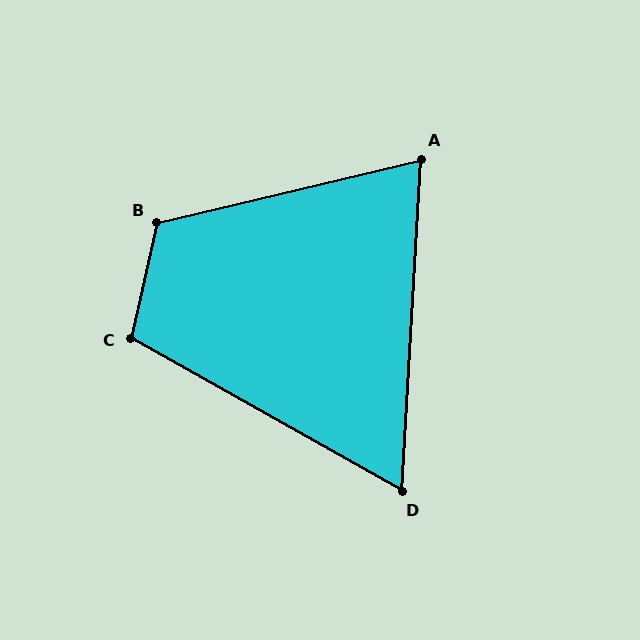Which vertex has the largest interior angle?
B, at approximately 116 degrees.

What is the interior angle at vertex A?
Approximately 73 degrees (acute).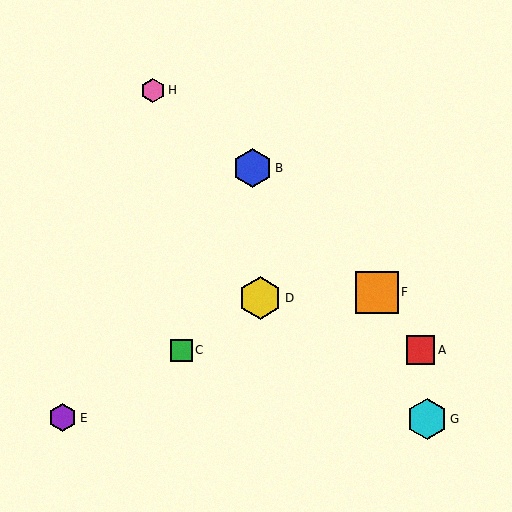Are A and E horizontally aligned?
No, A is at y≈350 and E is at y≈418.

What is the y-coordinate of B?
Object B is at y≈168.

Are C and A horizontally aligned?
Yes, both are at y≈350.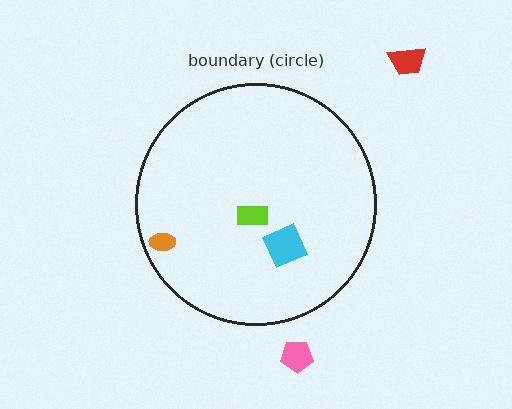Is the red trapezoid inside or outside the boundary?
Outside.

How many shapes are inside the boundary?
3 inside, 2 outside.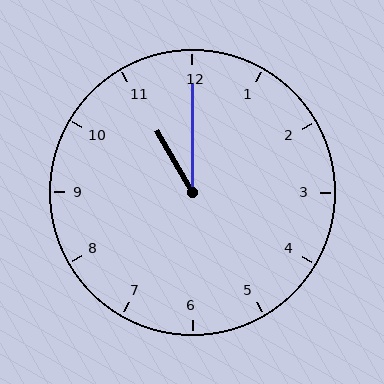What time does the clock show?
11:00.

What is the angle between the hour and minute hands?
Approximately 30 degrees.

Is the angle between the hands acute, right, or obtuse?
It is acute.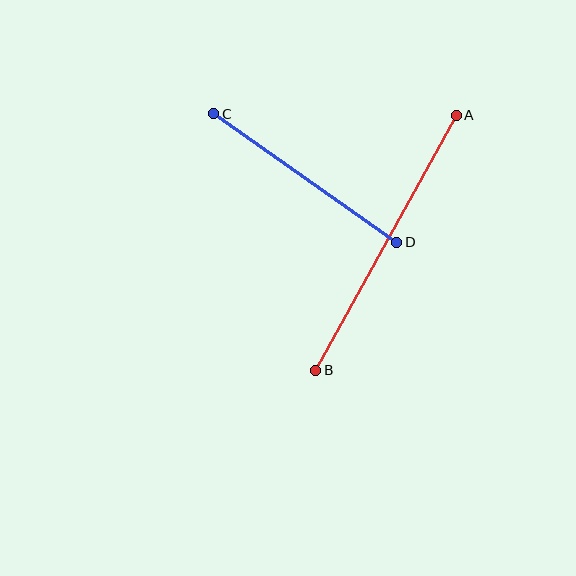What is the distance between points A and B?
The distance is approximately 291 pixels.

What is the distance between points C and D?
The distance is approximately 223 pixels.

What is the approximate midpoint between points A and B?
The midpoint is at approximately (386, 243) pixels.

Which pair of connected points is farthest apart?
Points A and B are farthest apart.